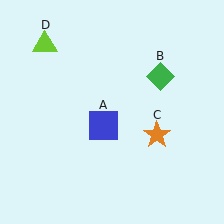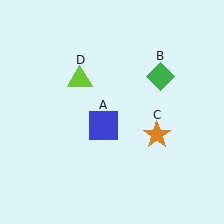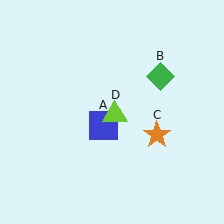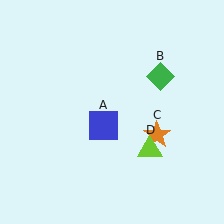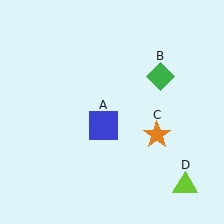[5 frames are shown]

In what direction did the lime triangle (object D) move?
The lime triangle (object D) moved down and to the right.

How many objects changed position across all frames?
1 object changed position: lime triangle (object D).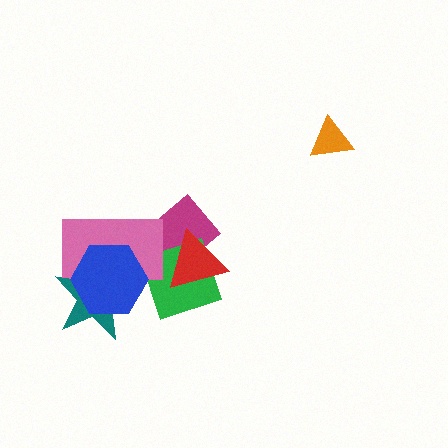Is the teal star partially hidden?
Yes, it is partially covered by another shape.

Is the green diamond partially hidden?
Yes, it is partially covered by another shape.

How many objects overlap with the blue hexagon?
4 objects overlap with the blue hexagon.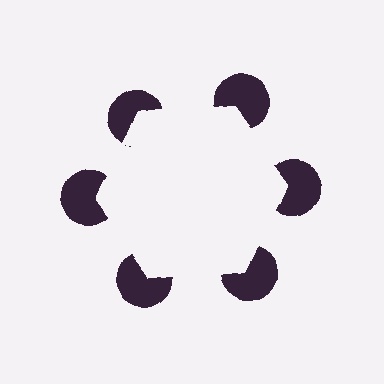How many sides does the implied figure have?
6 sides.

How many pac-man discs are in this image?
There are 6 — one at each vertex of the illusory hexagon.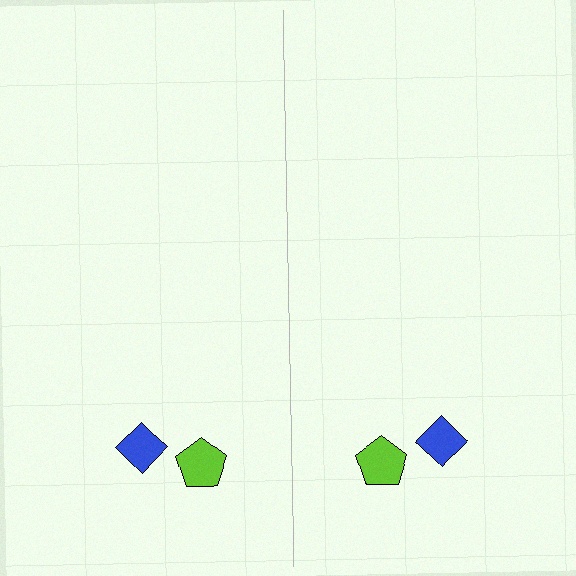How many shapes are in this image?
There are 4 shapes in this image.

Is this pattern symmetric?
Yes, this pattern has bilateral (reflection) symmetry.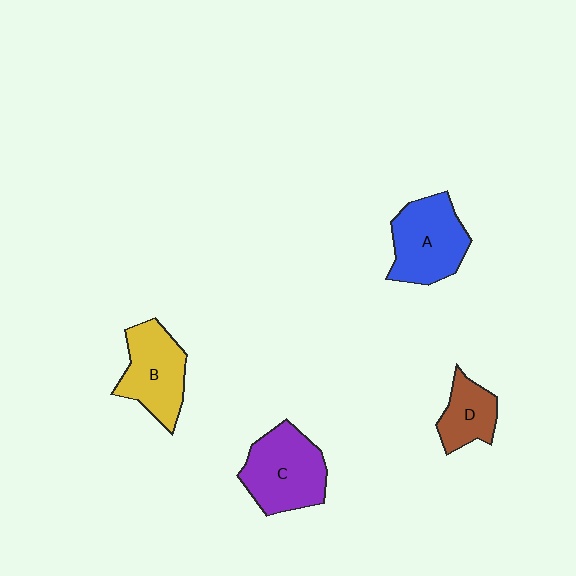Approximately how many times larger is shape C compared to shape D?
Approximately 1.8 times.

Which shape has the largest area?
Shape C (purple).